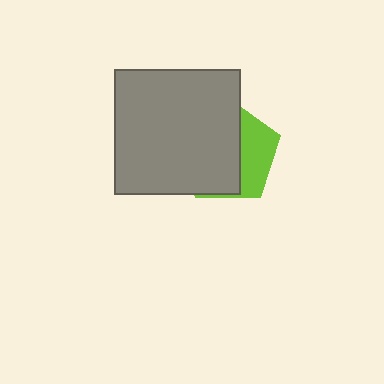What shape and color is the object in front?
The object in front is a gray square.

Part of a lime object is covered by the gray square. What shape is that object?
It is a pentagon.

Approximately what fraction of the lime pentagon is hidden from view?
Roughly 66% of the lime pentagon is hidden behind the gray square.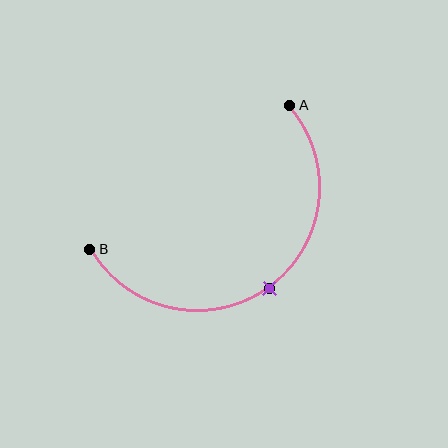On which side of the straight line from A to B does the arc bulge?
The arc bulges below and to the right of the straight line connecting A and B.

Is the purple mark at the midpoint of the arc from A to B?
Yes. The purple mark lies on the arc at equal arc-length from both A and B — it is the arc midpoint.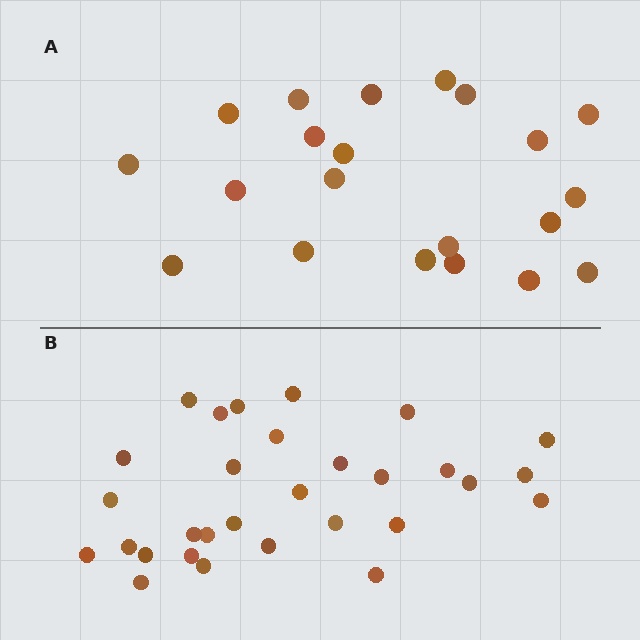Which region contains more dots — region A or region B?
Region B (the bottom region) has more dots.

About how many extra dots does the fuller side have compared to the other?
Region B has roughly 8 or so more dots than region A.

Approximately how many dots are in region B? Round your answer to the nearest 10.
About 30 dots.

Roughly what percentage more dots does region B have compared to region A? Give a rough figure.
About 45% more.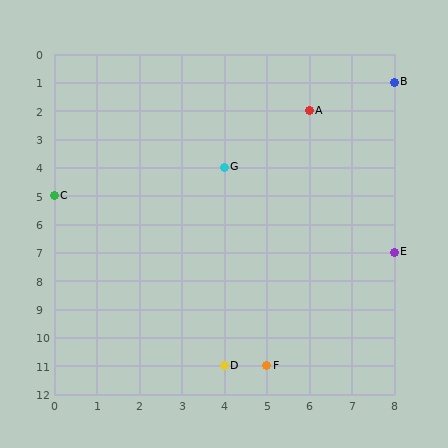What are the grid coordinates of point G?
Point G is at grid coordinates (4, 4).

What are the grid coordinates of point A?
Point A is at grid coordinates (6, 2).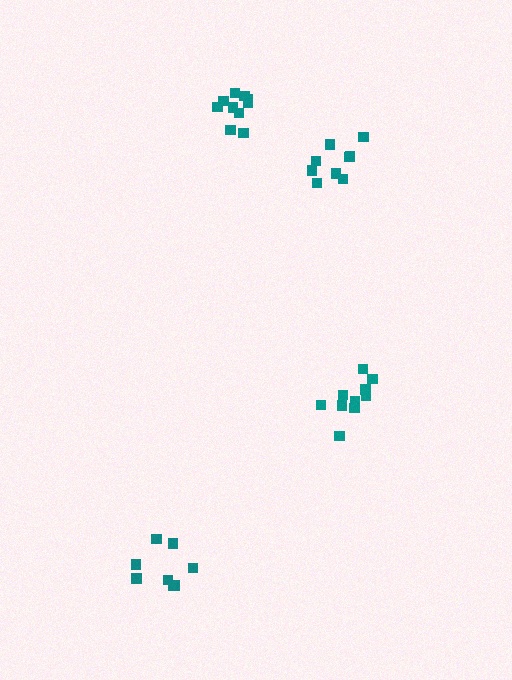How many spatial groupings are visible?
There are 4 spatial groupings.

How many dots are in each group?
Group 1: 8 dots, Group 2: 10 dots, Group 3: 9 dots, Group 4: 10 dots (37 total).